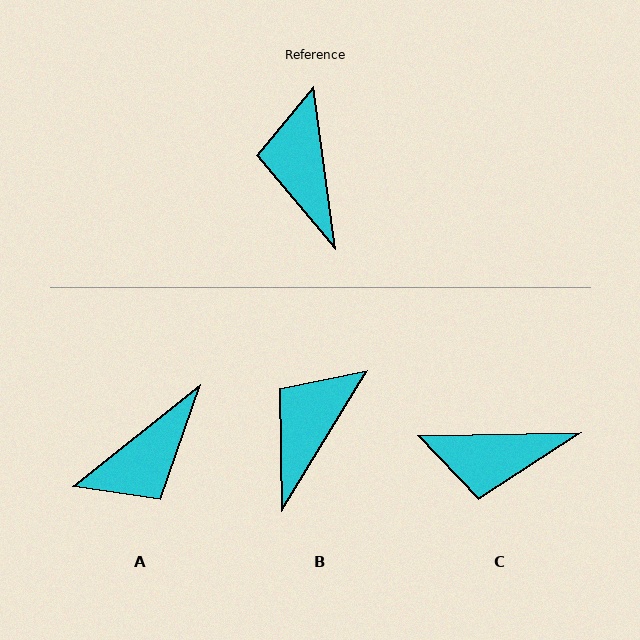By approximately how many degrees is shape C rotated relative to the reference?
Approximately 83 degrees counter-clockwise.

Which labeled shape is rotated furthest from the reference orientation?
A, about 121 degrees away.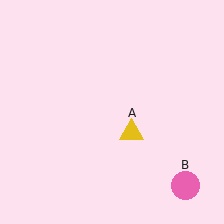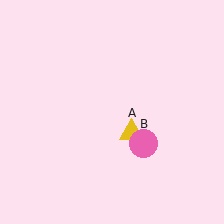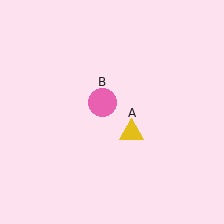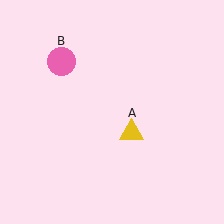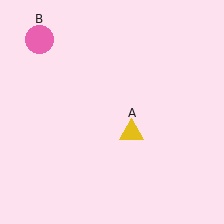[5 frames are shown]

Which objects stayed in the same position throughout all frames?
Yellow triangle (object A) remained stationary.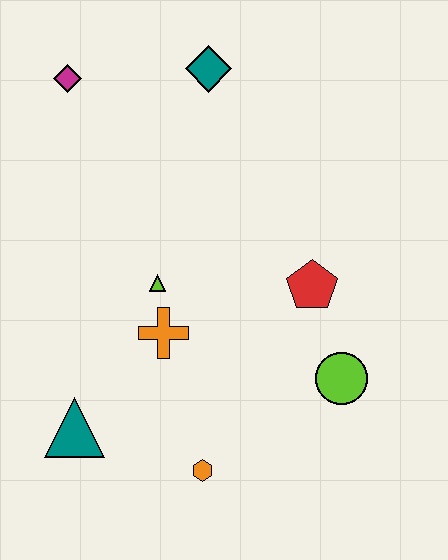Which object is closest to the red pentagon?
The lime circle is closest to the red pentagon.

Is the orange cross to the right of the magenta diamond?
Yes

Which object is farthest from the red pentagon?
The magenta diamond is farthest from the red pentagon.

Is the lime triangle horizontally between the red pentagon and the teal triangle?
Yes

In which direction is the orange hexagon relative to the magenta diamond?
The orange hexagon is below the magenta diamond.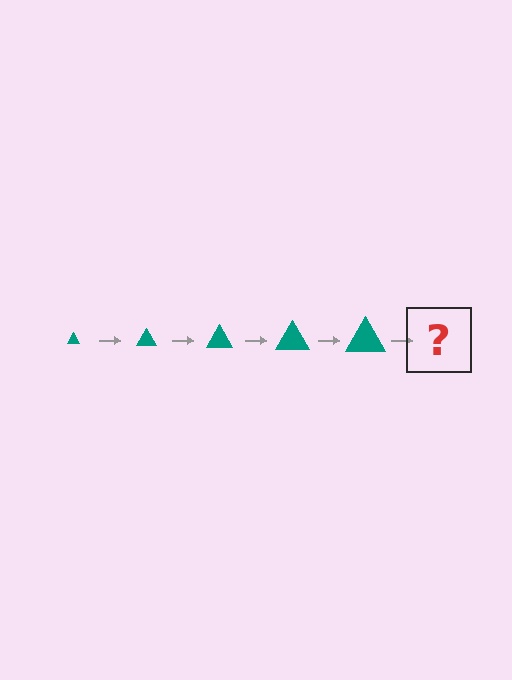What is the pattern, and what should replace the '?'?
The pattern is that the triangle gets progressively larger each step. The '?' should be a teal triangle, larger than the previous one.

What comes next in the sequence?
The next element should be a teal triangle, larger than the previous one.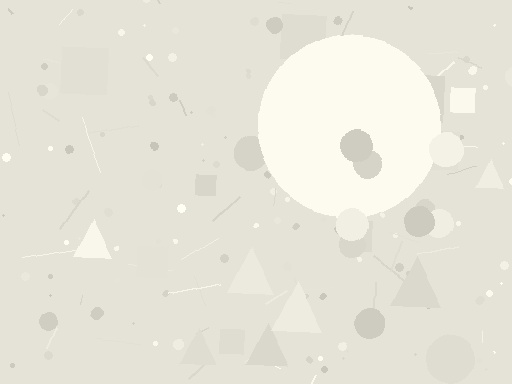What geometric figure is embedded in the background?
A circle is embedded in the background.